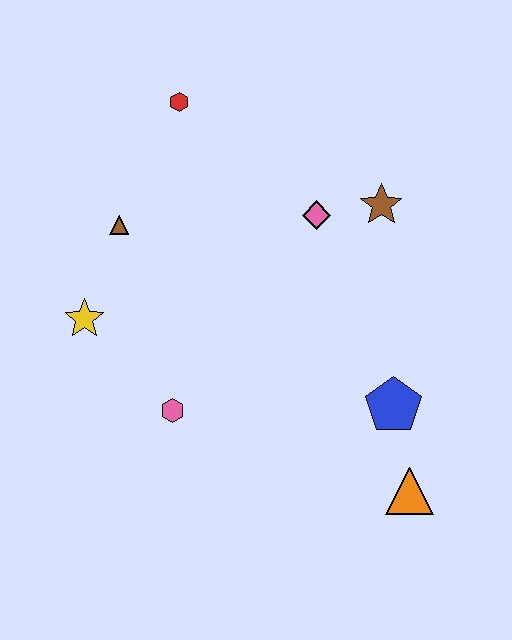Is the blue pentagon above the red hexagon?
No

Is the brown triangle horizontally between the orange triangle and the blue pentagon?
No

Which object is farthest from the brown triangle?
The orange triangle is farthest from the brown triangle.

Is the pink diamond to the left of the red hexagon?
No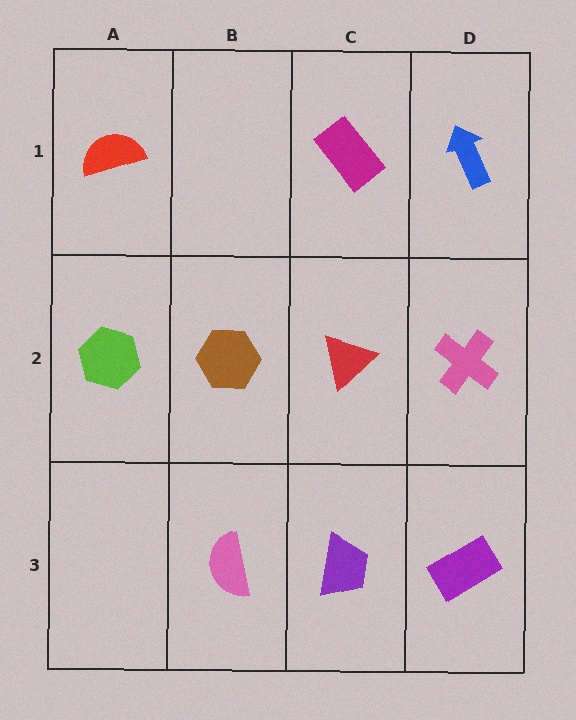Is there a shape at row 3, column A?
No, that cell is empty.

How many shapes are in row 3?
3 shapes.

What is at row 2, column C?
A red triangle.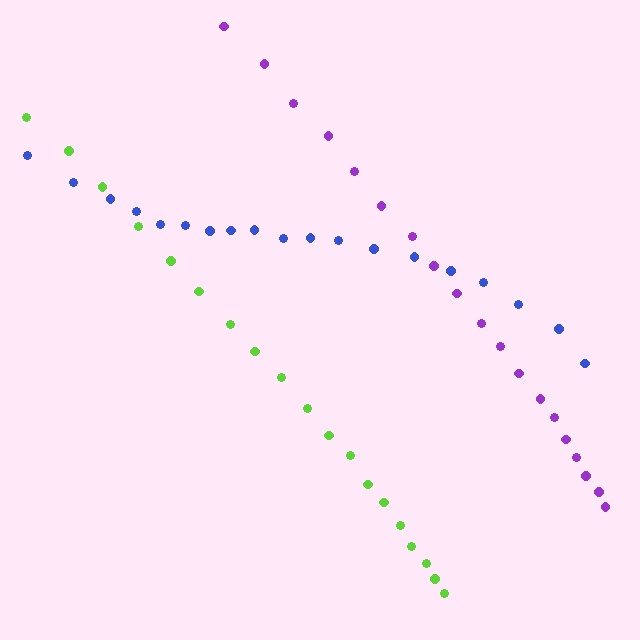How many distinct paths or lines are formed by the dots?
There are 3 distinct paths.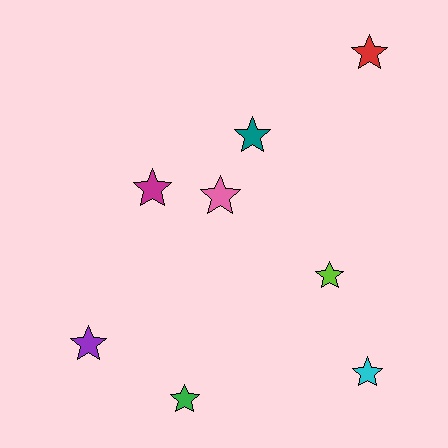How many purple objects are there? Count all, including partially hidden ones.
There is 1 purple object.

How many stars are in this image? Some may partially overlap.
There are 8 stars.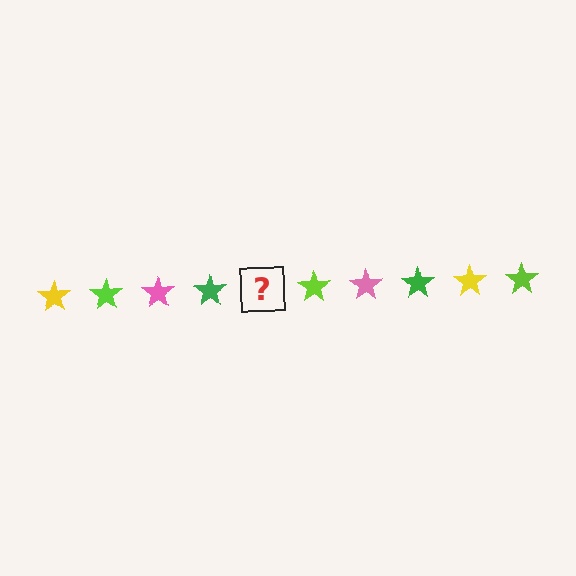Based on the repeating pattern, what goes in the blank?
The blank should be a yellow star.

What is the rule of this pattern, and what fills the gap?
The rule is that the pattern cycles through yellow, lime, pink, green stars. The gap should be filled with a yellow star.